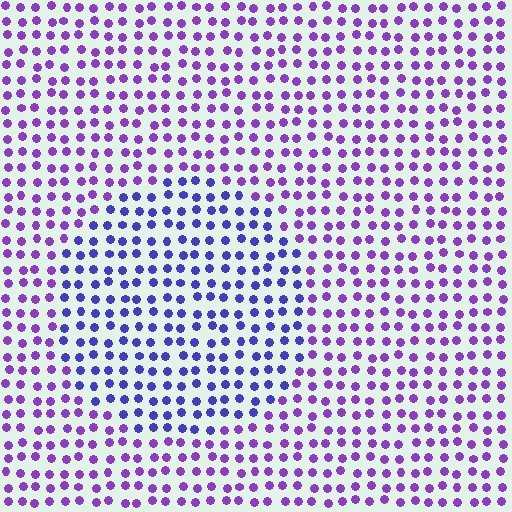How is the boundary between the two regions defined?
The boundary is defined purely by a slight shift in hue (about 33 degrees). Spacing, size, and orientation are identical on both sides.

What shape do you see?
I see a circle.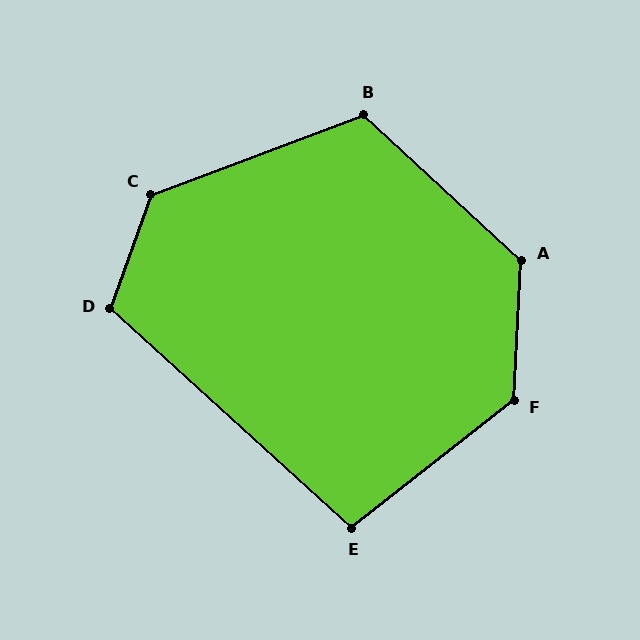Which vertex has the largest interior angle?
F, at approximately 131 degrees.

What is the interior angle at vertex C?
Approximately 131 degrees (obtuse).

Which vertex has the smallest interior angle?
E, at approximately 100 degrees.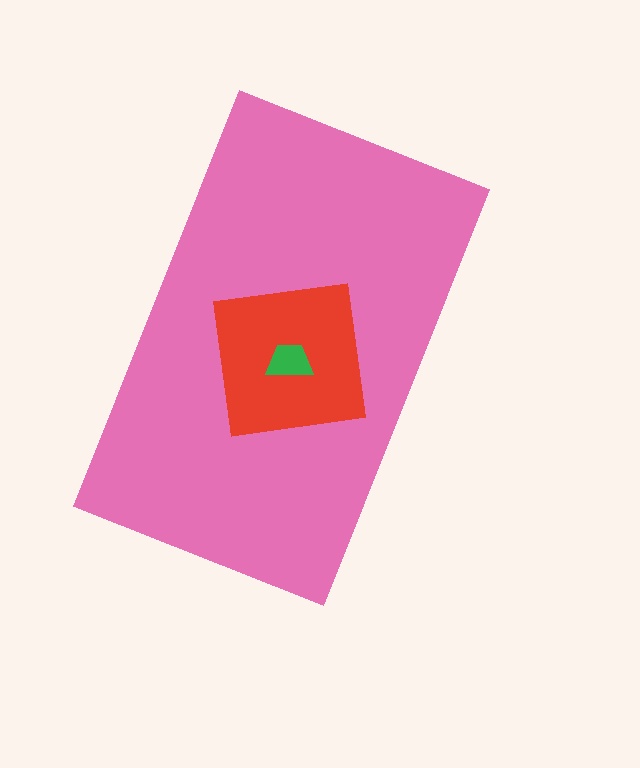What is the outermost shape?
The pink rectangle.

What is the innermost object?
The green trapezoid.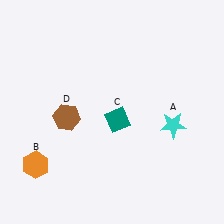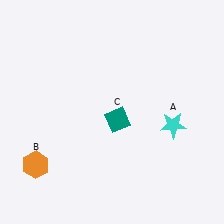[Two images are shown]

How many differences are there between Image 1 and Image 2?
There is 1 difference between the two images.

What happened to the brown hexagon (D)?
The brown hexagon (D) was removed in Image 2. It was in the bottom-left area of Image 1.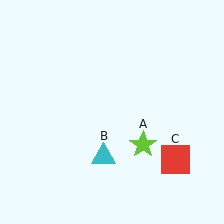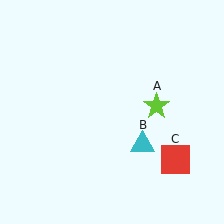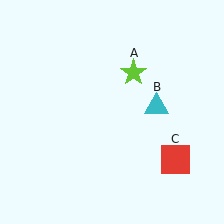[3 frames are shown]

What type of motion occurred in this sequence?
The lime star (object A), cyan triangle (object B) rotated counterclockwise around the center of the scene.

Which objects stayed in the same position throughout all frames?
Red square (object C) remained stationary.